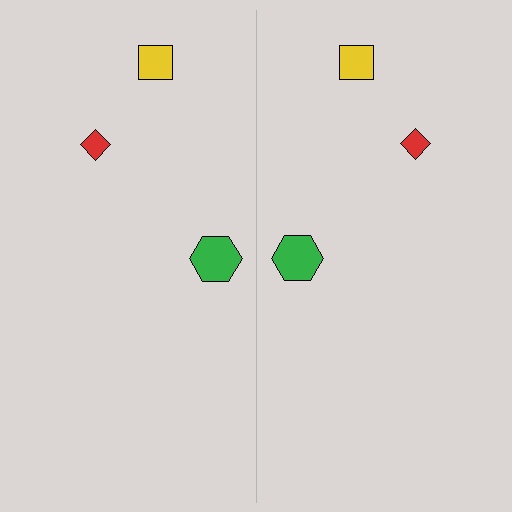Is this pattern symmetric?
Yes, this pattern has bilateral (reflection) symmetry.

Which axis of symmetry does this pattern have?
The pattern has a vertical axis of symmetry running through the center of the image.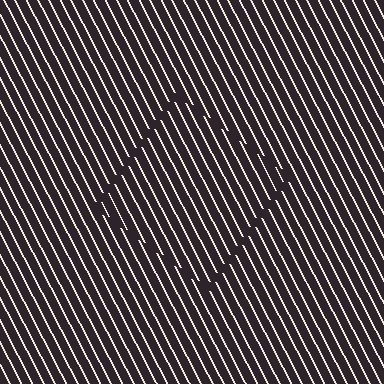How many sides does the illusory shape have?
4 sides — the line-ends trace a square.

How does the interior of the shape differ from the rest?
The interior of the shape contains the same grating, shifted by half a period — the contour is defined by the phase discontinuity where line-ends from the inner and outer gratings abut.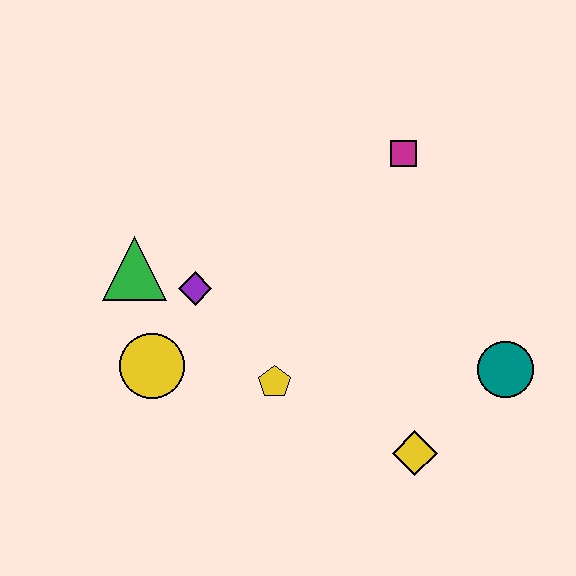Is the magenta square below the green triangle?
No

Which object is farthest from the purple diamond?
The teal circle is farthest from the purple diamond.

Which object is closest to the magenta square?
The teal circle is closest to the magenta square.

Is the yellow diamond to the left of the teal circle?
Yes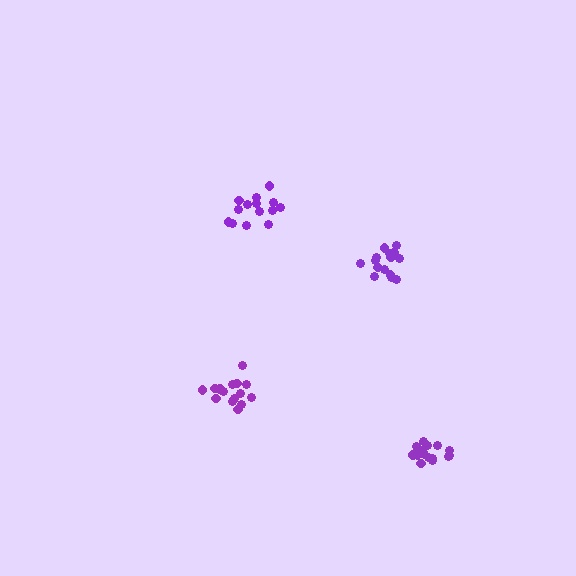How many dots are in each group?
Group 1: 15 dots, Group 2: 15 dots, Group 3: 14 dots, Group 4: 15 dots (59 total).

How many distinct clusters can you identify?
There are 4 distinct clusters.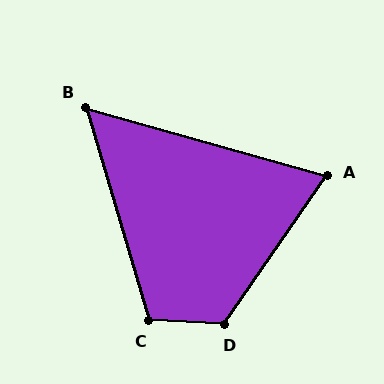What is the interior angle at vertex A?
Approximately 71 degrees (acute).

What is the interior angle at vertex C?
Approximately 109 degrees (obtuse).